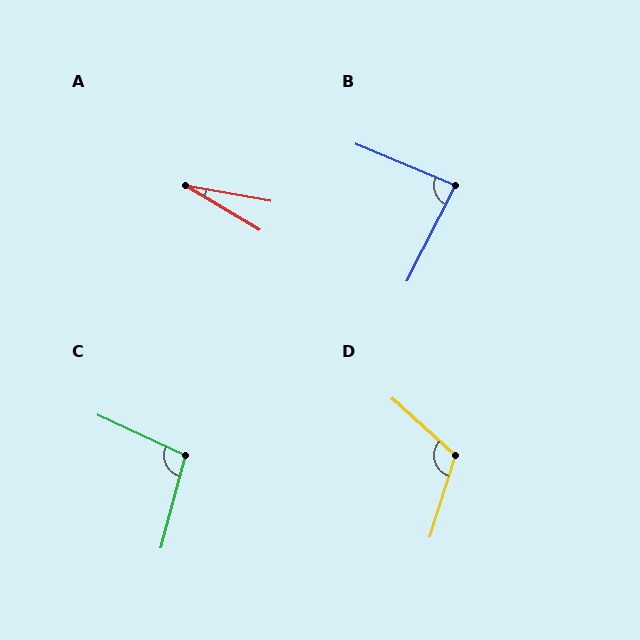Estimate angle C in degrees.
Approximately 100 degrees.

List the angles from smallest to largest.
A (21°), B (86°), C (100°), D (115°).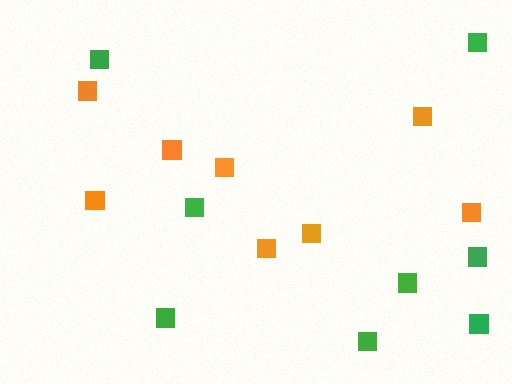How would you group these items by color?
There are 2 groups: one group of green squares (8) and one group of orange squares (8).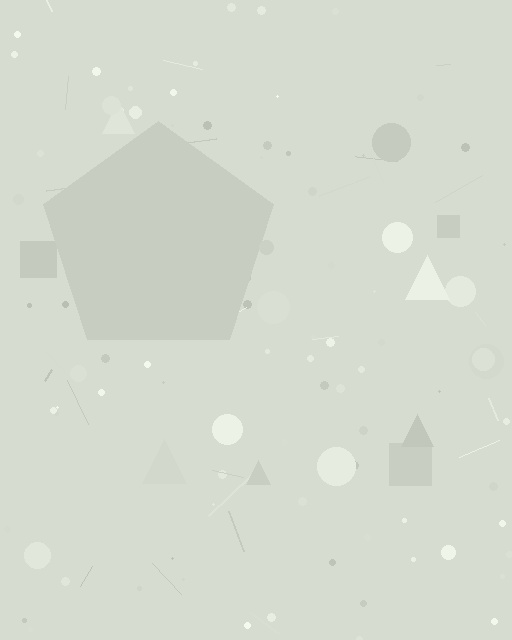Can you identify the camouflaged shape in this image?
The camouflaged shape is a pentagon.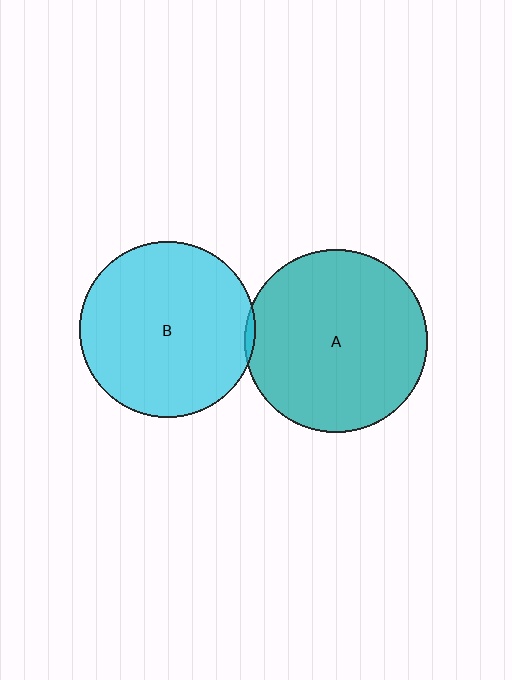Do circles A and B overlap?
Yes.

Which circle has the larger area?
Circle A (teal).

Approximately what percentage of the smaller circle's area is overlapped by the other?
Approximately 5%.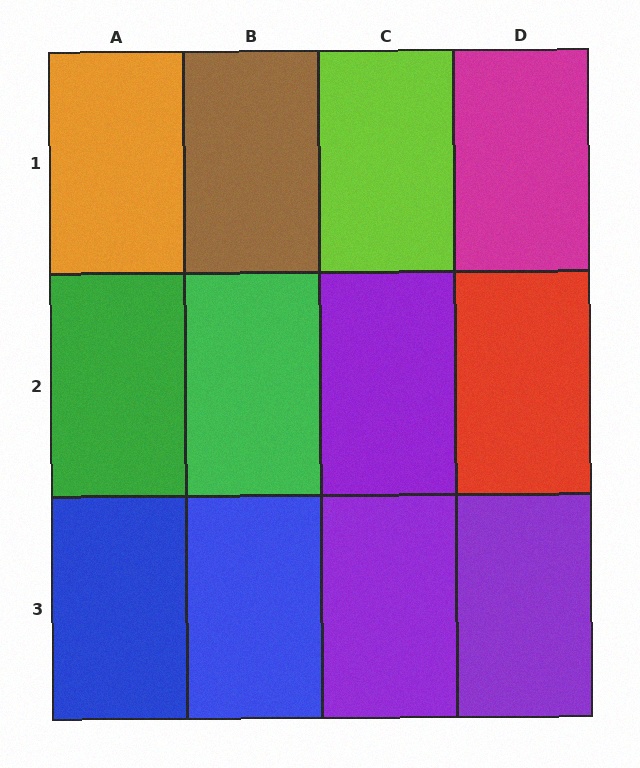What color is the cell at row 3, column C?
Purple.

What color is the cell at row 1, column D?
Magenta.